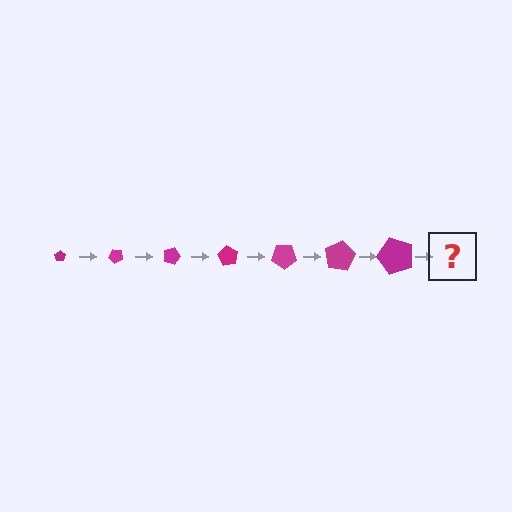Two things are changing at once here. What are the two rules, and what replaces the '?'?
The two rules are that the pentagon grows larger each step and it rotates 45 degrees each step. The '?' should be a pentagon, larger than the previous one and rotated 315 degrees from the start.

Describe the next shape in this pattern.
It should be a pentagon, larger than the previous one and rotated 315 degrees from the start.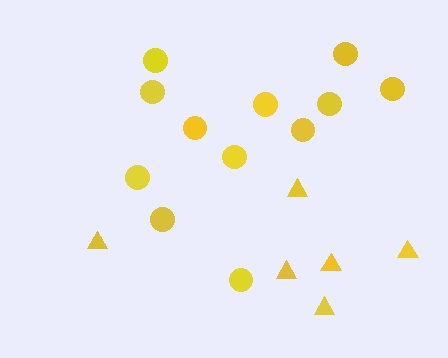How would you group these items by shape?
There are 2 groups: one group of circles (12) and one group of triangles (6).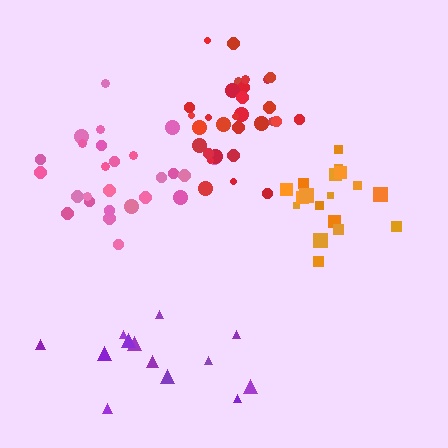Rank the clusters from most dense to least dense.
red, orange, pink, purple.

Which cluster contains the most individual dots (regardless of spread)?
Red (30).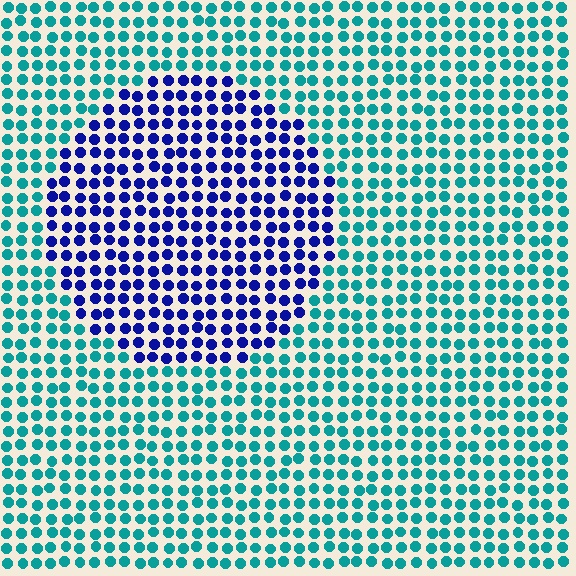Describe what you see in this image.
The image is filled with small teal elements in a uniform arrangement. A circle-shaped region is visible where the elements are tinted to a slightly different hue, forming a subtle color boundary.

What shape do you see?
I see a circle.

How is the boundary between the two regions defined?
The boundary is defined purely by a slight shift in hue (about 59 degrees). Spacing, size, and orientation are identical on both sides.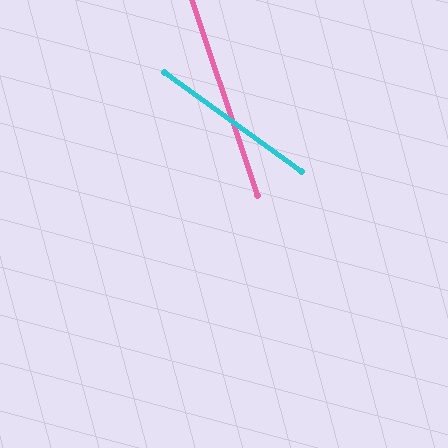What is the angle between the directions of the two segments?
Approximately 36 degrees.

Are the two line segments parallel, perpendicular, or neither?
Neither parallel nor perpendicular — they differ by about 36°.